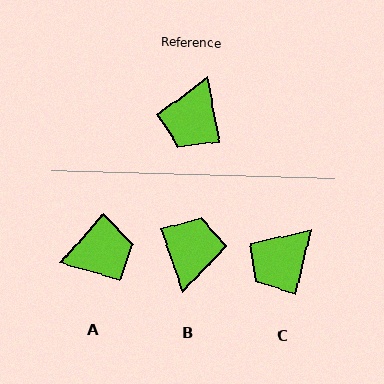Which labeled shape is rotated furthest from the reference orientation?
B, about 172 degrees away.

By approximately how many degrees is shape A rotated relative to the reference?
Approximately 127 degrees counter-clockwise.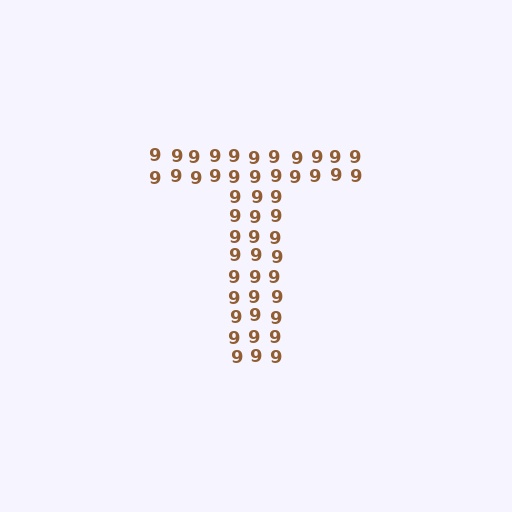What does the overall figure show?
The overall figure shows the letter T.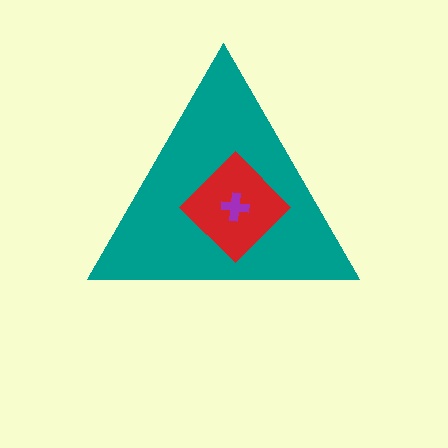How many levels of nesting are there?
3.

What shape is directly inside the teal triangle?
The red diamond.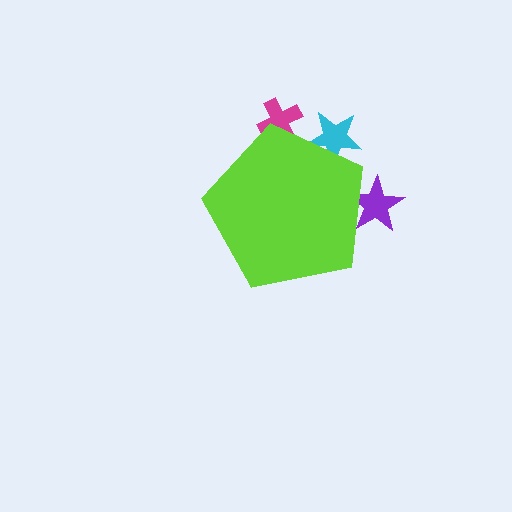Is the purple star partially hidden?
Yes, the purple star is partially hidden behind the lime pentagon.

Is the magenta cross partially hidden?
Yes, the magenta cross is partially hidden behind the lime pentagon.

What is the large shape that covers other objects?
A lime pentagon.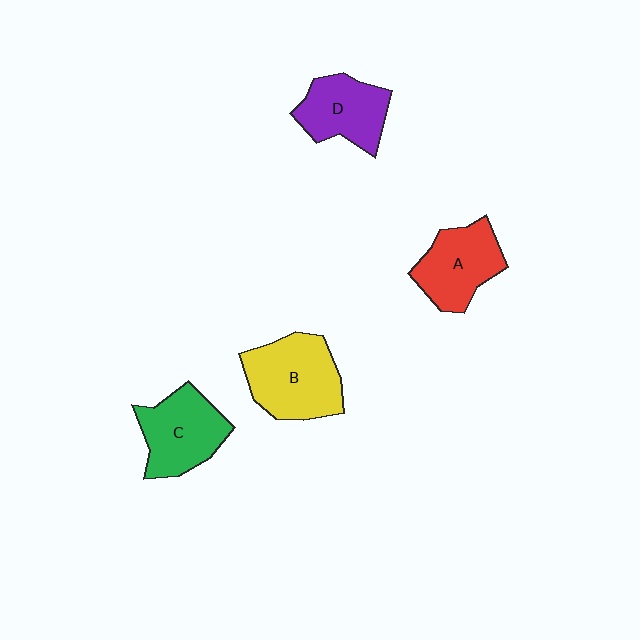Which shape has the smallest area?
Shape D (purple).